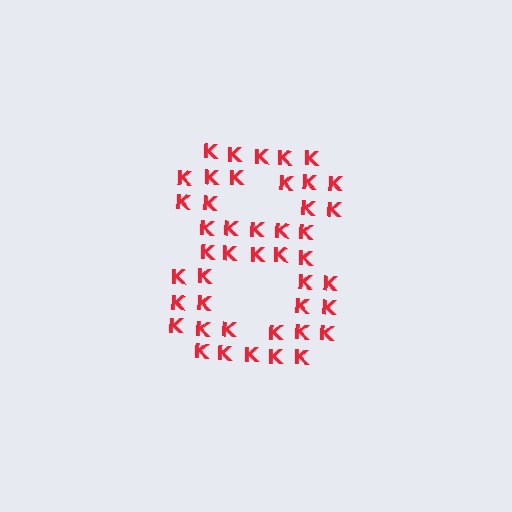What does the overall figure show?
The overall figure shows the digit 8.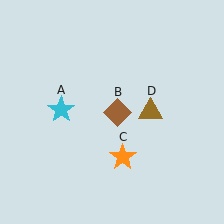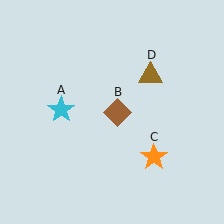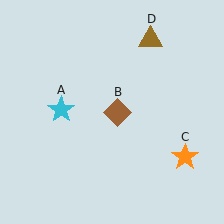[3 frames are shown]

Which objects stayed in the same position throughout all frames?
Cyan star (object A) and brown diamond (object B) remained stationary.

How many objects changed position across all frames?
2 objects changed position: orange star (object C), brown triangle (object D).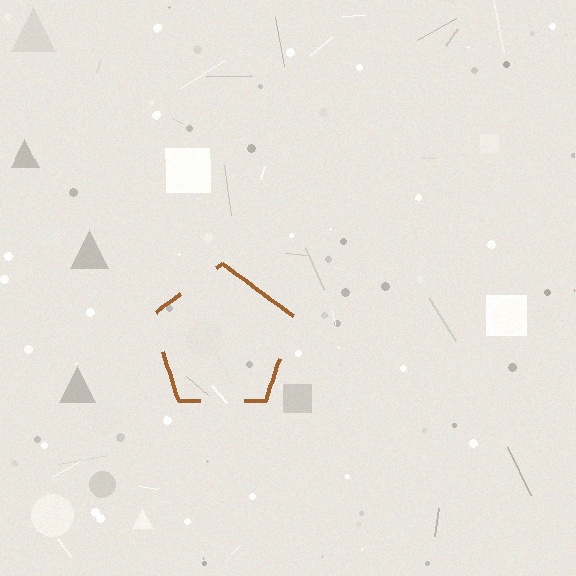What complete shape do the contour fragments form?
The contour fragments form a pentagon.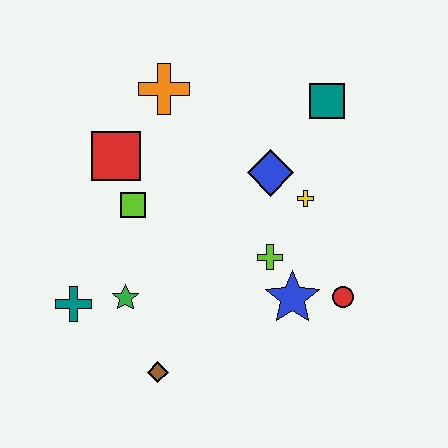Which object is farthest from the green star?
The teal square is farthest from the green star.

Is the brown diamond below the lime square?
Yes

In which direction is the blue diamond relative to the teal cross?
The blue diamond is to the right of the teal cross.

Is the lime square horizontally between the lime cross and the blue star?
No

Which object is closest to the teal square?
The blue diamond is closest to the teal square.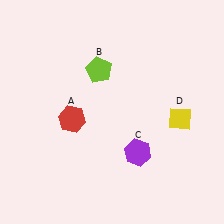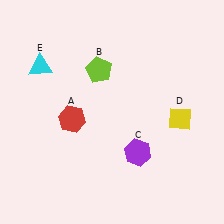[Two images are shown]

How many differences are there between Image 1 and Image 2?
There is 1 difference between the two images.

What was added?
A cyan triangle (E) was added in Image 2.